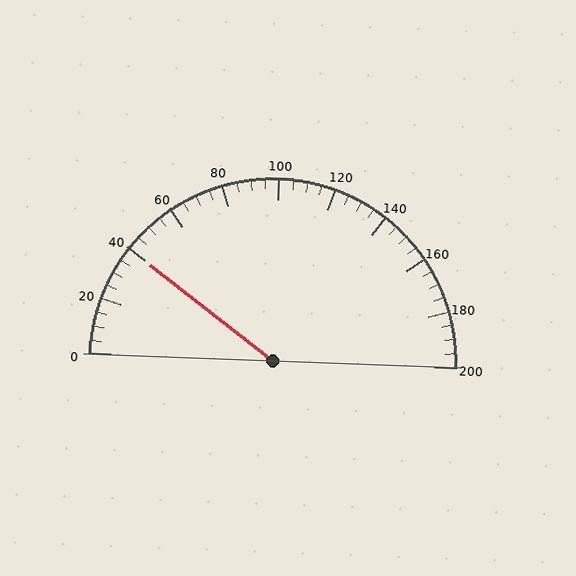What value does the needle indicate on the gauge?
The needle indicates approximately 40.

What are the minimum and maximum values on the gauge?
The gauge ranges from 0 to 200.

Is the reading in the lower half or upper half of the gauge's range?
The reading is in the lower half of the range (0 to 200).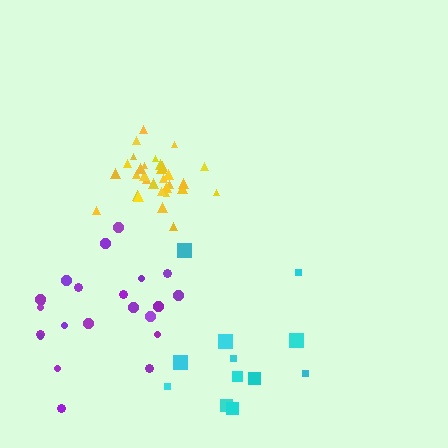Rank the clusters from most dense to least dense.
yellow, purple, cyan.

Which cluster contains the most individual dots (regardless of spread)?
Yellow (31).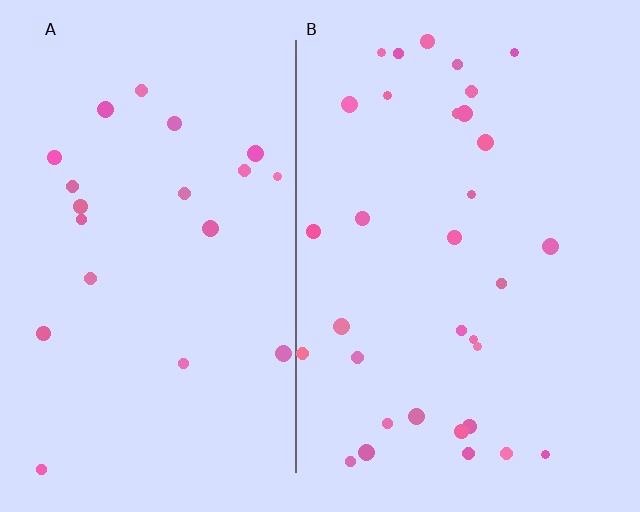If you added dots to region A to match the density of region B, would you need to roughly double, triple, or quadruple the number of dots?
Approximately double.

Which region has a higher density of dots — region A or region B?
B (the right).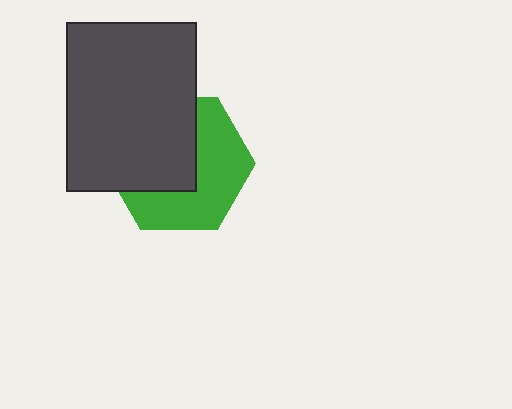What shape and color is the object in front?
The object in front is a dark gray rectangle.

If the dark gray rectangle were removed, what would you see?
You would see the complete green hexagon.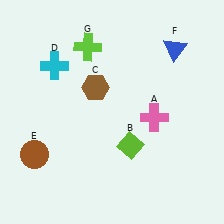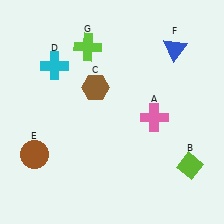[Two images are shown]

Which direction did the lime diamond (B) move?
The lime diamond (B) moved right.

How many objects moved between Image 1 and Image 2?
1 object moved between the two images.